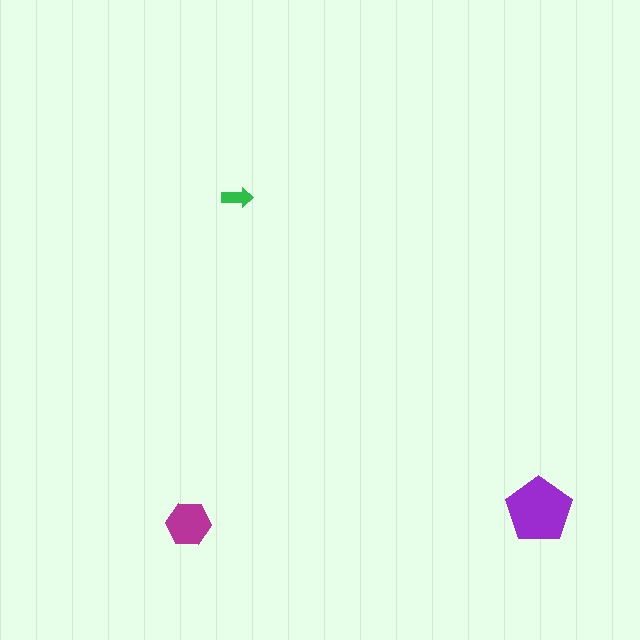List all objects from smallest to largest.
The green arrow, the magenta hexagon, the purple pentagon.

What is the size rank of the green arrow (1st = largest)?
3rd.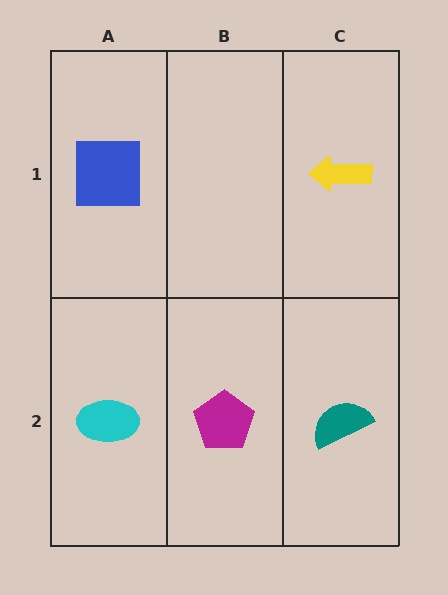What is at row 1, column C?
A yellow arrow.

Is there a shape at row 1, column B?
No, that cell is empty.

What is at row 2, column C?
A teal semicircle.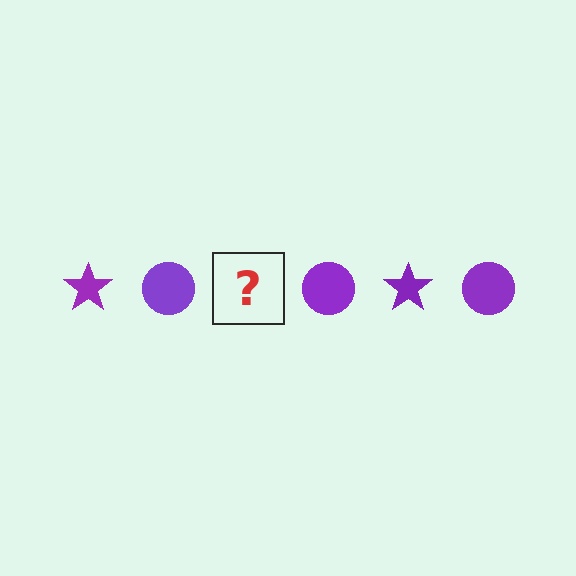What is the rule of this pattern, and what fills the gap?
The rule is that the pattern cycles through star, circle shapes in purple. The gap should be filled with a purple star.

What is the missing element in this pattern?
The missing element is a purple star.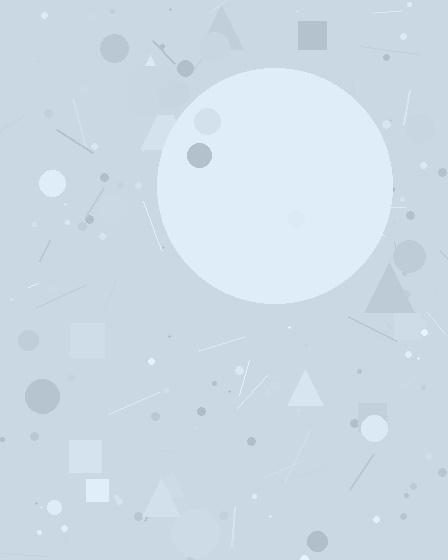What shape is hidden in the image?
A circle is hidden in the image.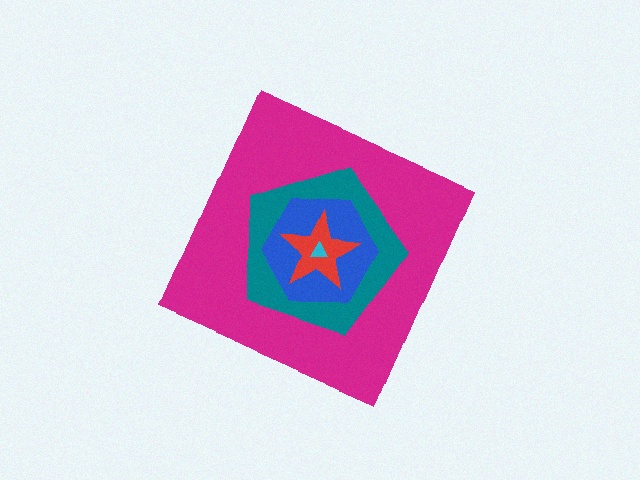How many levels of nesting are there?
5.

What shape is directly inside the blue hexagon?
The red star.